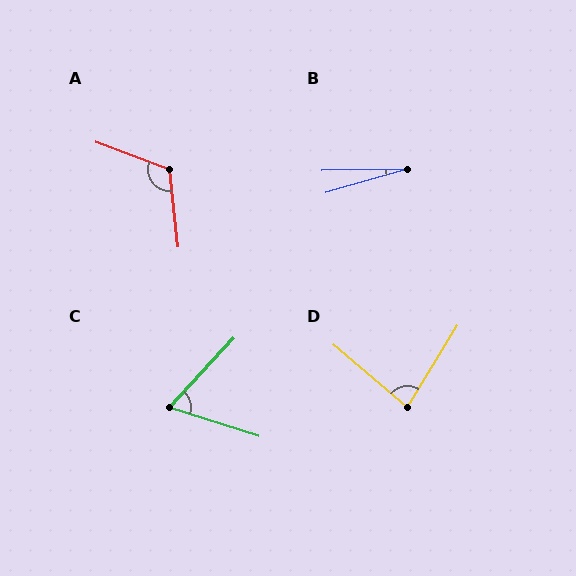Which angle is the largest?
A, at approximately 117 degrees.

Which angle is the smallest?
B, at approximately 15 degrees.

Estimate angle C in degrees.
Approximately 65 degrees.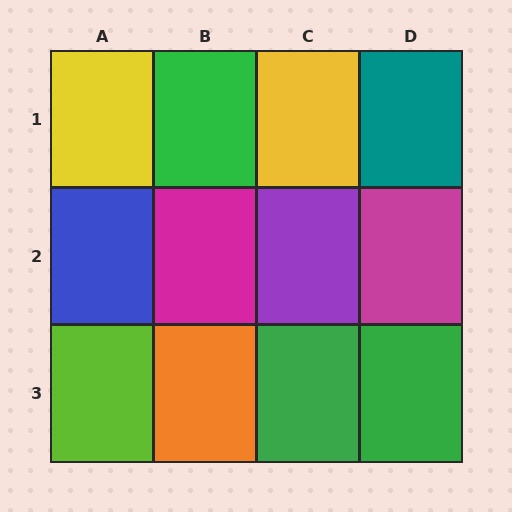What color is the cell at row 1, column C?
Yellow.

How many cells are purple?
1 cell is purple.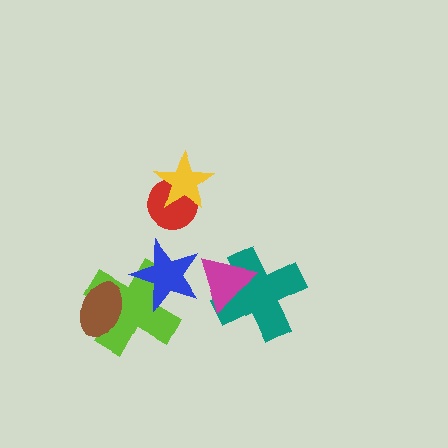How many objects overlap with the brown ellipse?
1 object overlaps with the brown ellipse.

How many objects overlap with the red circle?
1 object overlaps with the red circle.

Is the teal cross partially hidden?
Yes, it is partially covered by another shape.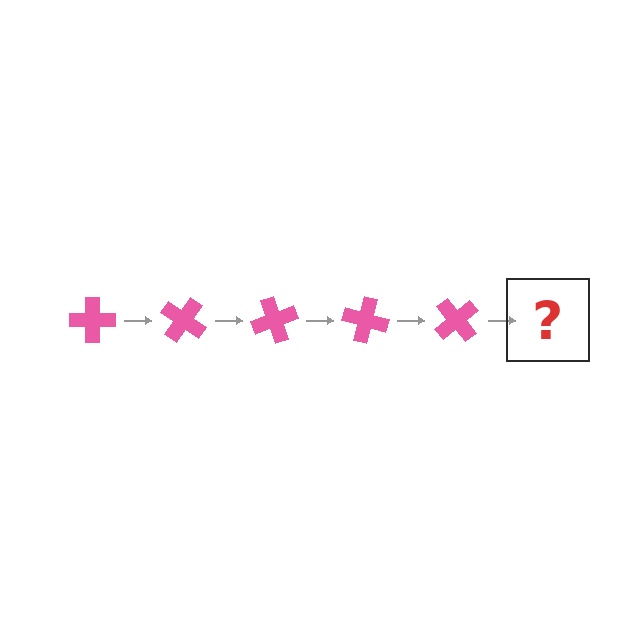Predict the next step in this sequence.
The next step is a pink cross rotated 175 degrees.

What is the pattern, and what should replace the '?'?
The pattern is that the cross rotates 35 degrees each step. The '?' should be a pink cross rotated 175 degrees.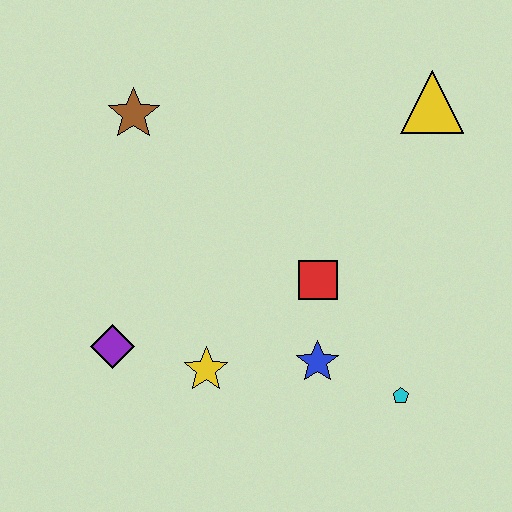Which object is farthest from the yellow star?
The yellow triangle is farthest from the yellow star.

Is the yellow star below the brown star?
Yes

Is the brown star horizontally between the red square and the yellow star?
No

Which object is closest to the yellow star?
The purple diamond is closest to the yellow star.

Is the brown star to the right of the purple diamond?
Yes